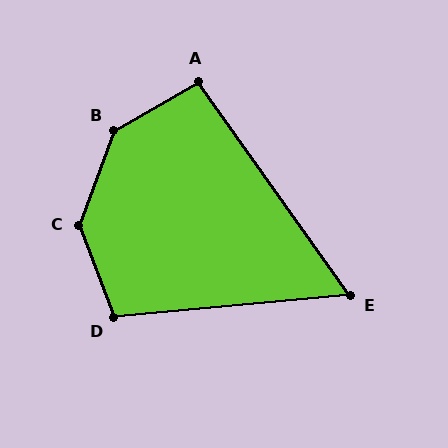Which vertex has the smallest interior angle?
E, at approximately 60 degrees.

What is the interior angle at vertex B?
Approximately 140 degrees (obtuse).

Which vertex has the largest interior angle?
C, at approximately 140 degrees.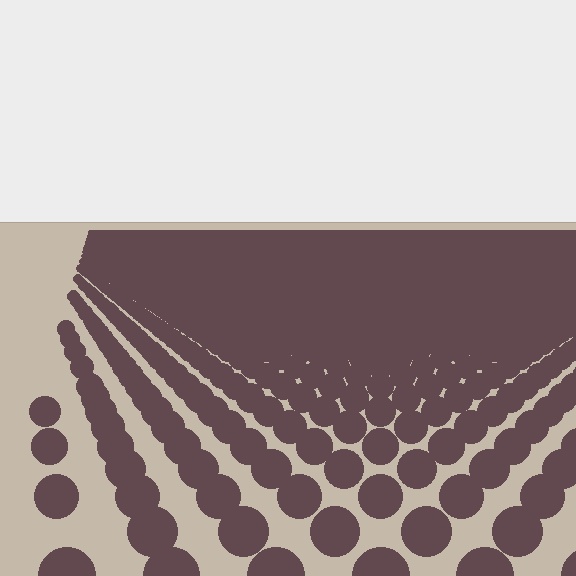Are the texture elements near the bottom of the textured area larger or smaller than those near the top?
Larger. Near the bottom, elements are closer to the viewer and appear at a bigger on-screen size.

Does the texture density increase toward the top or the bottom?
Density increases toward the top.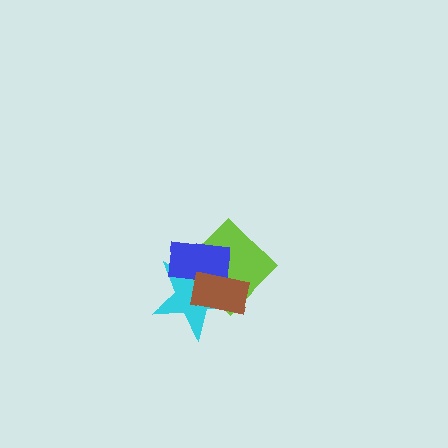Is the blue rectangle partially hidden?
Yes, it is partially covered by another shape.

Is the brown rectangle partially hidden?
No, no other shape covers it.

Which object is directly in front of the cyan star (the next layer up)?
The lime diamond is directly in front of the cyan star.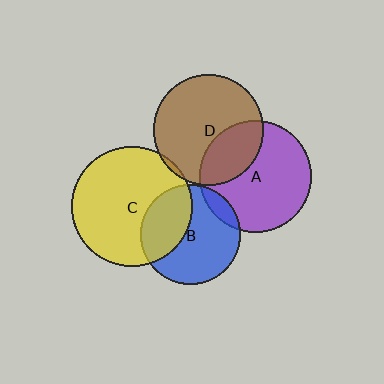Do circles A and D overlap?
Yes.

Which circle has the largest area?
Circle C (yellow).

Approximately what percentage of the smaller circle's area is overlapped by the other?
Approximately 30%.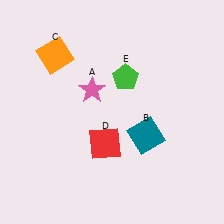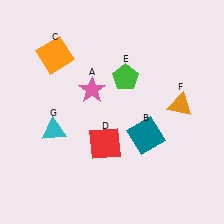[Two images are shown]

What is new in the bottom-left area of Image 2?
A cyan triangle (G) was added in the bottom-left area of Image 2.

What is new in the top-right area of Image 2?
An orange triangle (F) was added in the top-right area of Image 2.